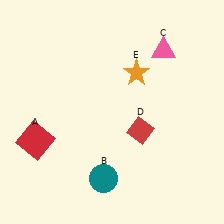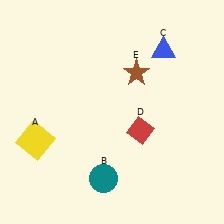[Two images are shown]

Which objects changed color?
A changed from red to yellow. C changed from pink to blue. E changed from orange to brown.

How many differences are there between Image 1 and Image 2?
There are 3 differences between the two images.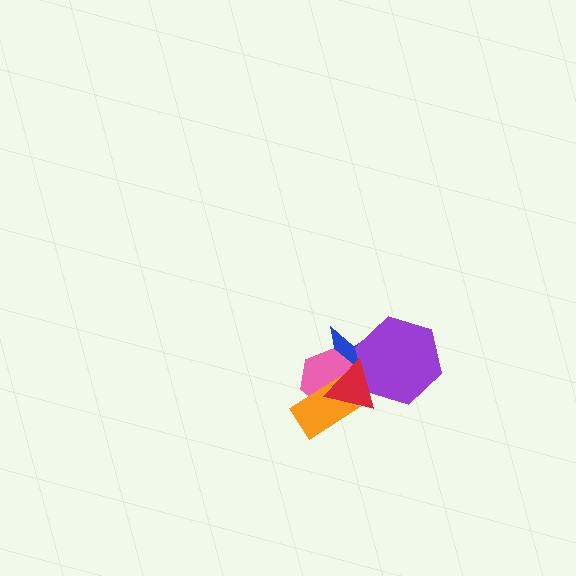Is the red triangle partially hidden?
No, no other shape covers it.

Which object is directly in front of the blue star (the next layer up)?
The pink hexagon is directly in front of the blue star.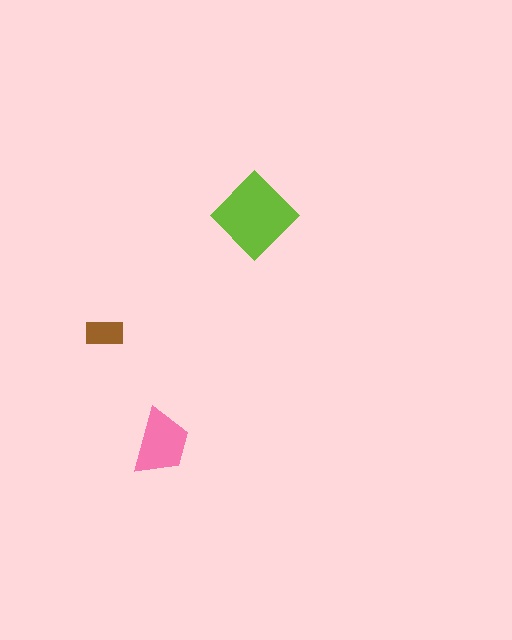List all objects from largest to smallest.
The lime diamond, the pink trapezoid, the brown rectangle.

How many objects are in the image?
There are 3 objects in the image.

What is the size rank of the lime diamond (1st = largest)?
1st.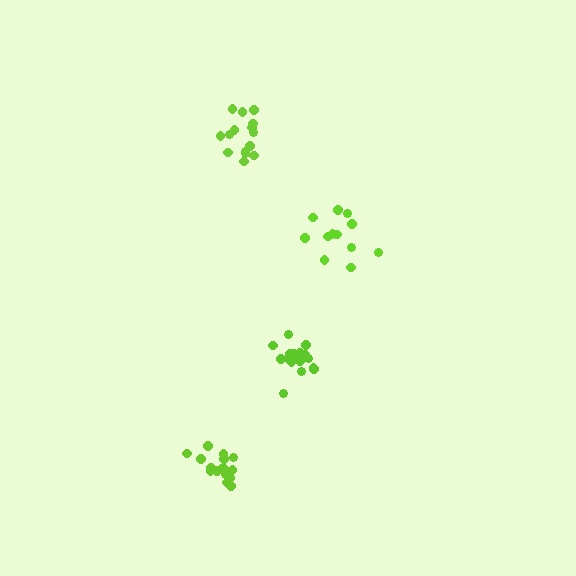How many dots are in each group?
Group 1: 18 dots, Group 2: 12 dots, Group 3: 15 dots, Group 4: 16 dots (61 total).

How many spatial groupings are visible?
There are 4 spatial groupings.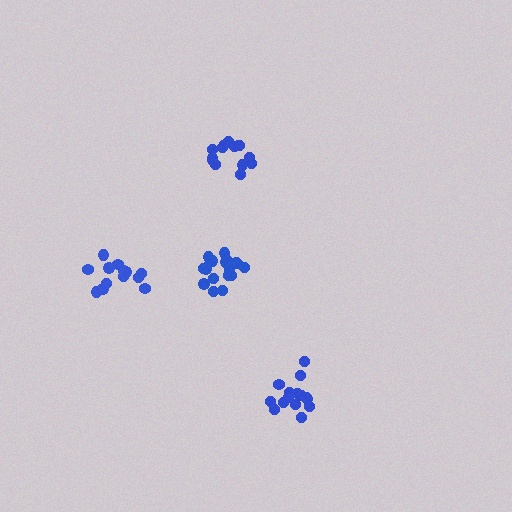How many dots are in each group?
Group 1: 16 dots, Group 2: 14 dots, Group 3: 18 dots, Group 4: 13 dots (61 total).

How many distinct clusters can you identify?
There are 4 distinct clusters.